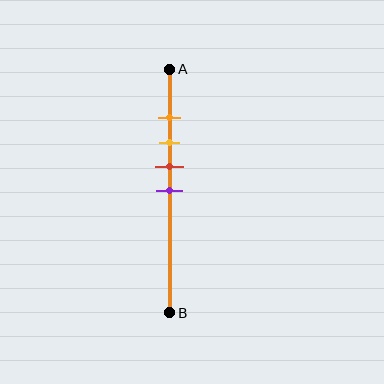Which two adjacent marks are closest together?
The orange and yellow marks are the closest adjacent pair.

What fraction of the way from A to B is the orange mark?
The orange mark is approximately 20% (0.2) of the way from A to B.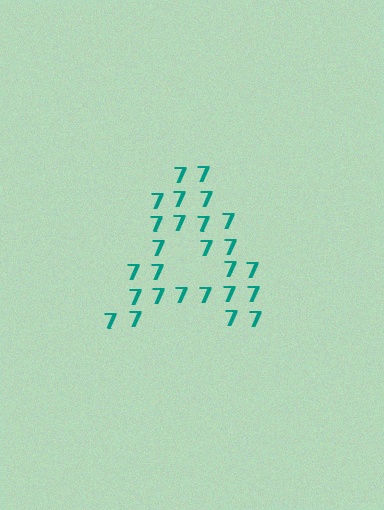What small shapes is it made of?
It is made of small digit 7's.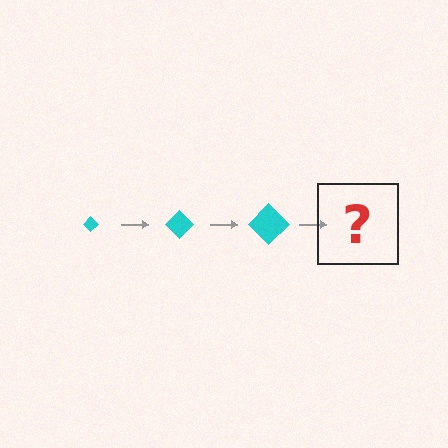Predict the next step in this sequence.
The next step is a cyan diamond, larger than the previous one.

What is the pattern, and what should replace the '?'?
The pattern is that the diamond gets progressively larger each step. The '?' should be a cyan diamond, larger than the previous one.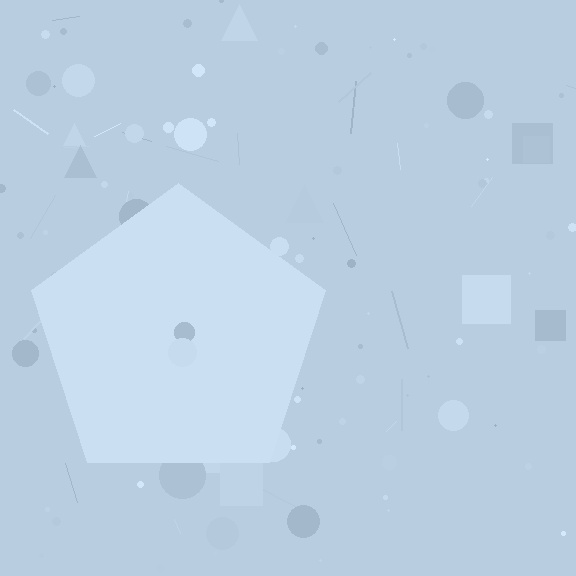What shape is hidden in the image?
A pentagon is hidden in the image.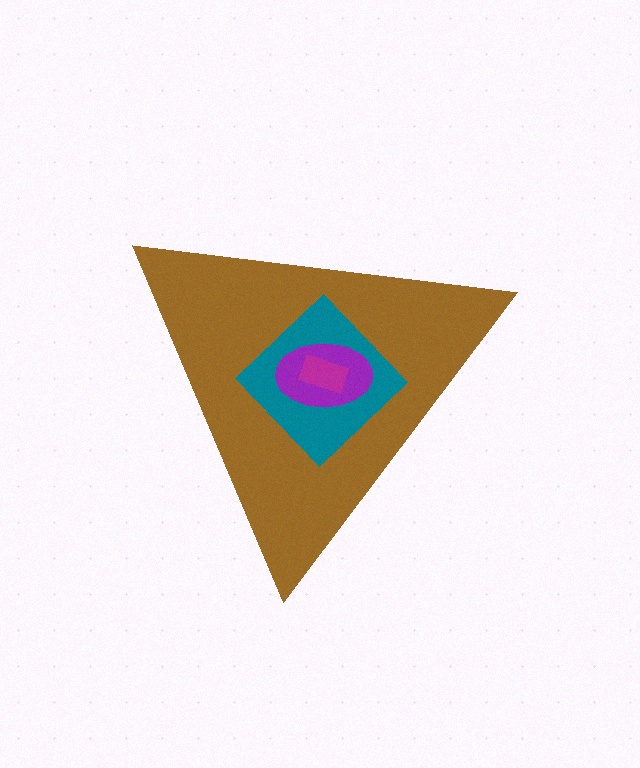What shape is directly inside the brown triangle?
The teal diamond.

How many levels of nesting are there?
4.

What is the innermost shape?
The magenta rectangle.